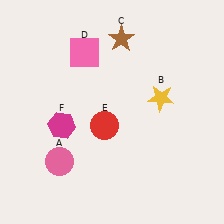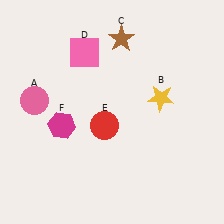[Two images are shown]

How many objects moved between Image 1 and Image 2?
1 object moved between the two images.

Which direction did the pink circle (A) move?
The pink circle (A) moved up.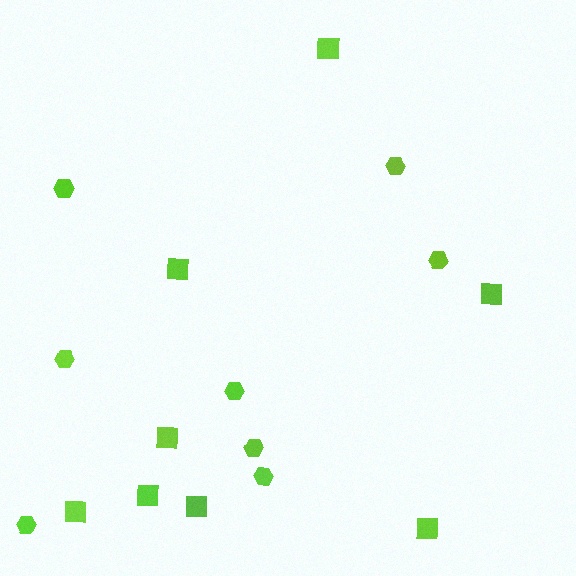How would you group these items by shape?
There are 2 groups: one group of squares (8) and one group of hexagons (8).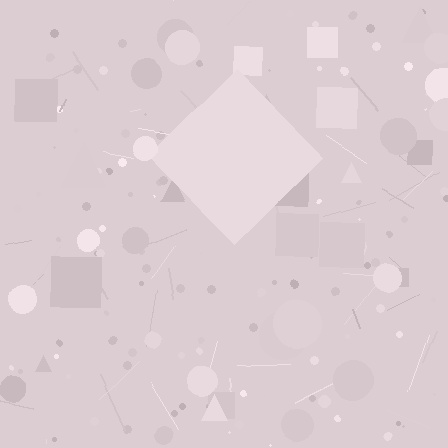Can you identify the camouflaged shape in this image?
The camouflaged shape is a diamond.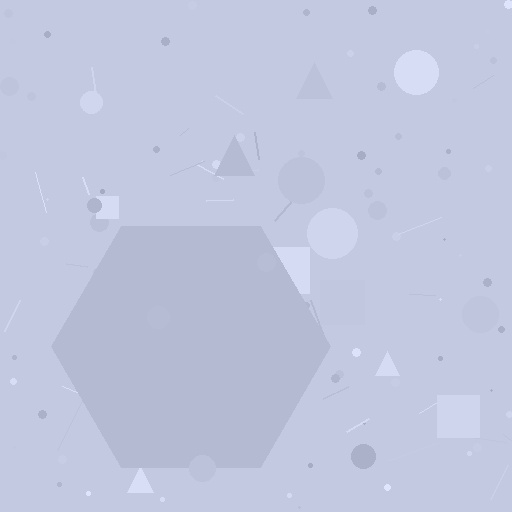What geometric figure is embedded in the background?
A hexagon is embedded in the background.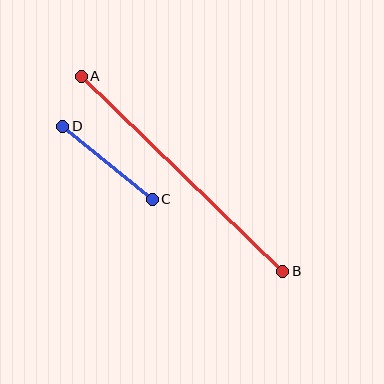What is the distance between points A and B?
The distance is approximately 280 pixels.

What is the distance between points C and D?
The distance is approximately 116 pixels.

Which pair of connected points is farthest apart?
Points A and B are farthest apart.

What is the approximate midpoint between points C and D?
The midpoint is at approximately (108, 163) pixels.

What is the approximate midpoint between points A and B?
The midpoint is at approximately (182, 174) pixels.